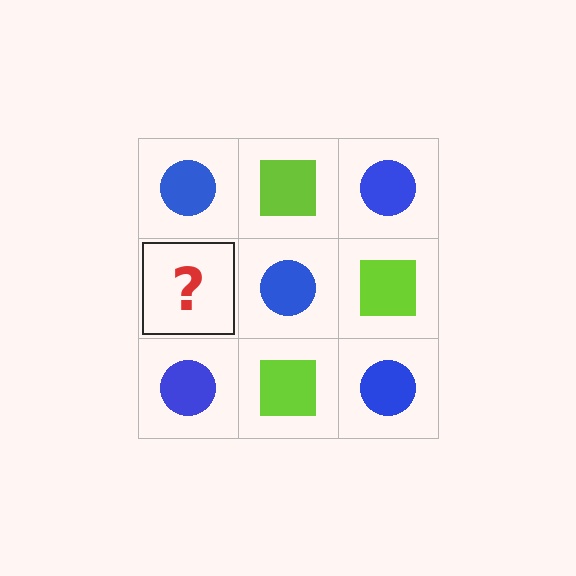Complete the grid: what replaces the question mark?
The question mark should be replaced with a lime square.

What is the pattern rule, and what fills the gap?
The rule is that it alternates blue circle and lime square in a checkerboard pattern. The gap should be filled with a lime square.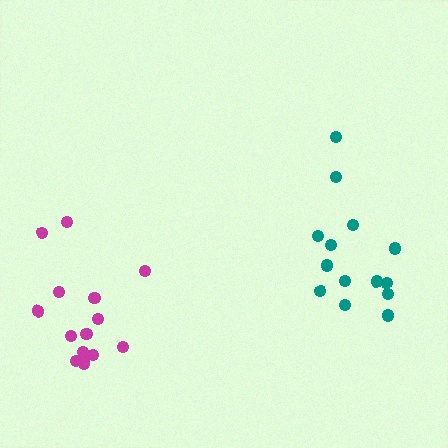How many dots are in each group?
Group 1: 15 dots, Group 2: 14 dots (29 total).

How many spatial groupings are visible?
There are 2 spatial groupings.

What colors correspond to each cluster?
The clusters are colored: magenta, teal.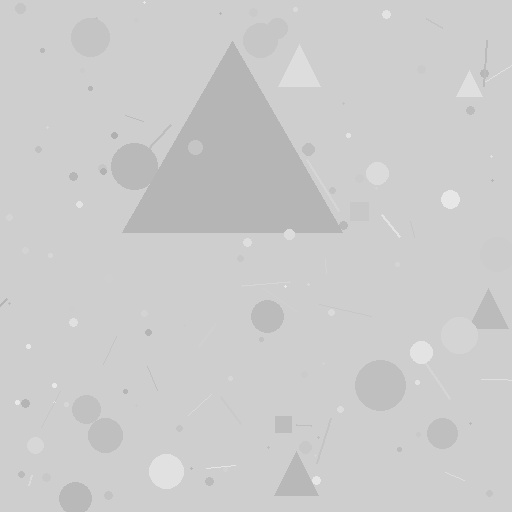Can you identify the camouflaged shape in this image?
The camouflaged shape is a triangle.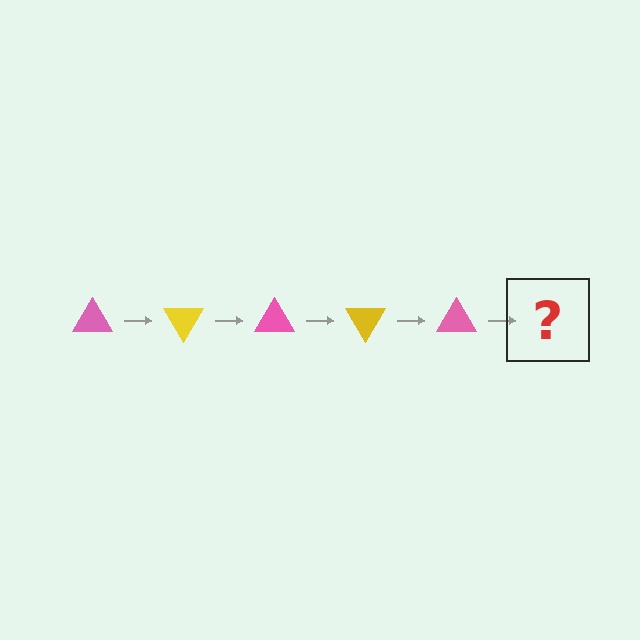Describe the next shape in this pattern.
It should be a yellow triangle, rotated 300 degrees from the start.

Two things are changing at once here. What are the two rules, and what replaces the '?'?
The two rules are that it rotates 60 degrees each step and the color cycles through pink and yellow. The '?' should be a yellow triangle, rotated 300 degrees from the start.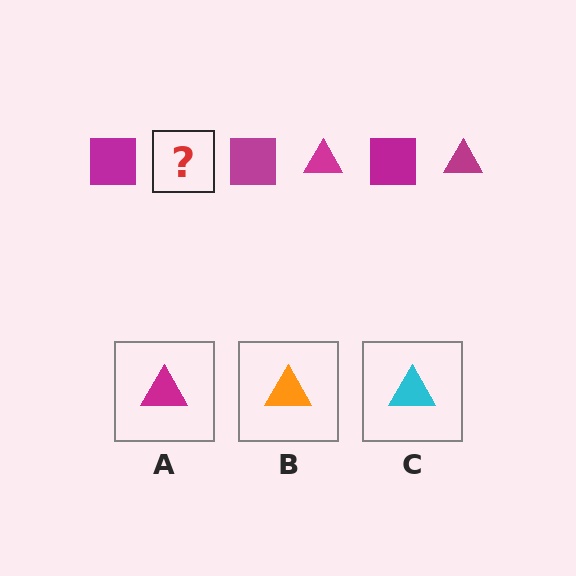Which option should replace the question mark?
Option A.